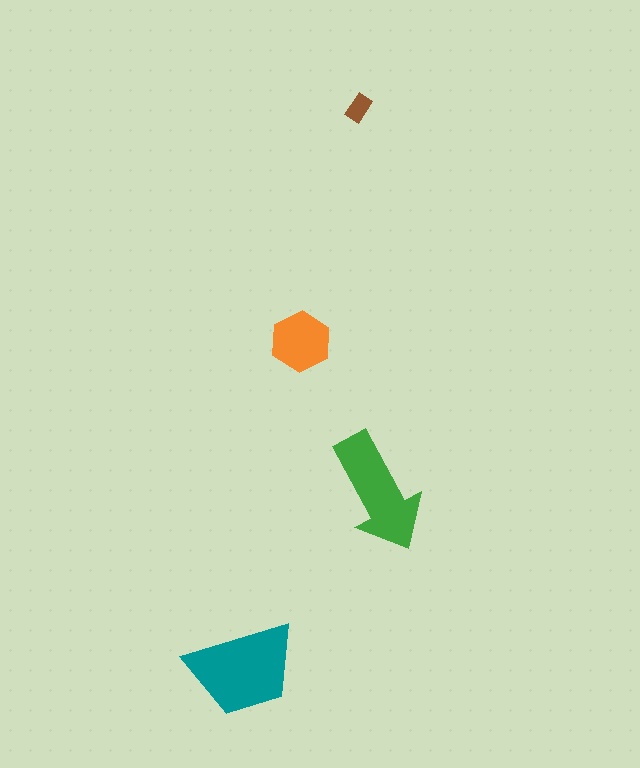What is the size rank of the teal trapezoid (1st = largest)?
1st.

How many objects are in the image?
There are 4 objects in the image.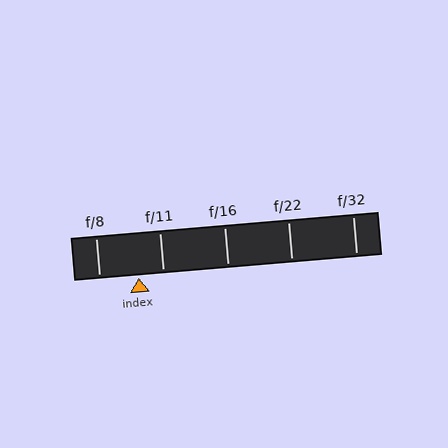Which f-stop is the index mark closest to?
The index mark is closest to f/11.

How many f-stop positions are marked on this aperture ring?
There are 5 f-stop positions marked.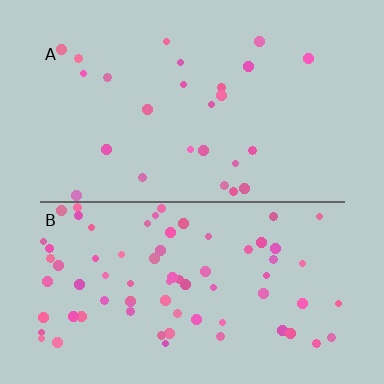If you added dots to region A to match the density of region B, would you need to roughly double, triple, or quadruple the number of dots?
Approximately triple.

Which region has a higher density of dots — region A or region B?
B (the bottom).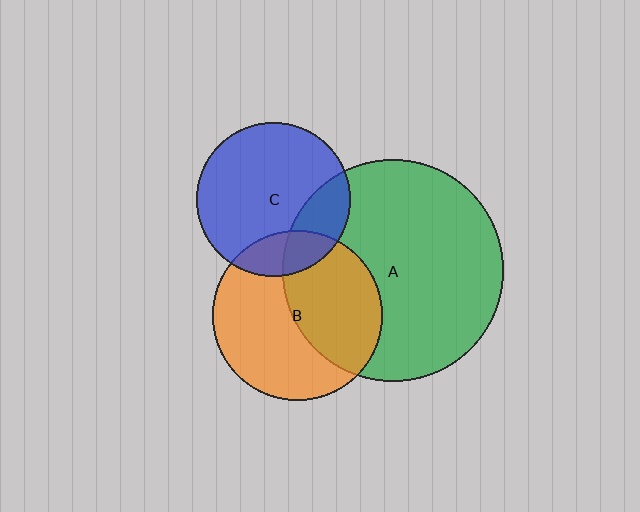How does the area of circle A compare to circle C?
Approximately 2.1 times.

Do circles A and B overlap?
Yes.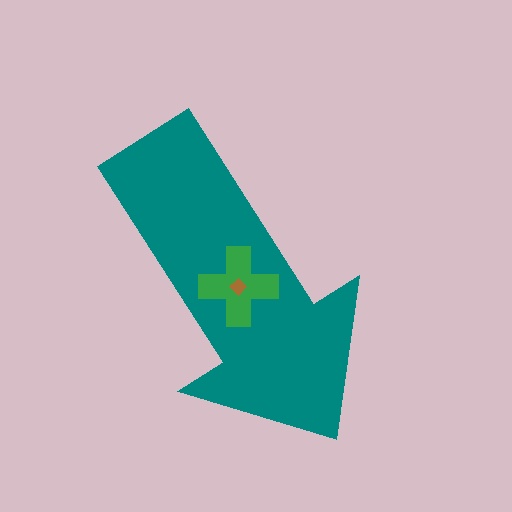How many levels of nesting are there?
3.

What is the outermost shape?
The teal arrow.